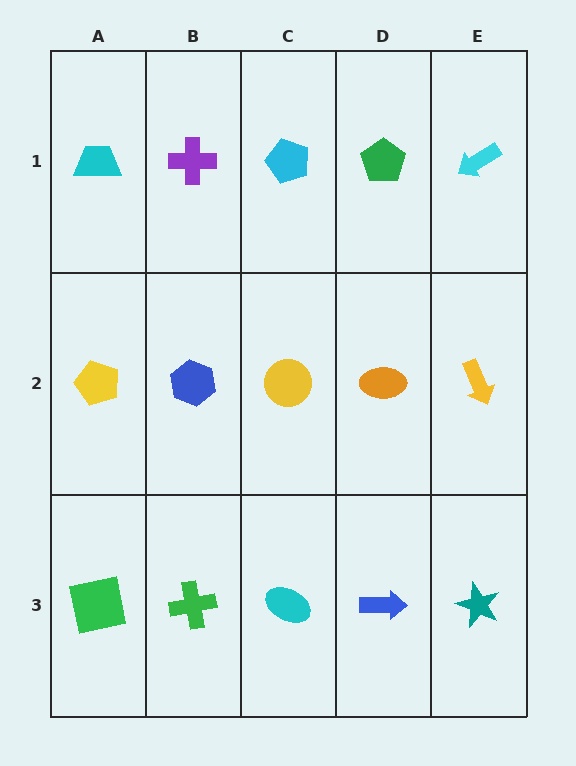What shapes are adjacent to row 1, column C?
A yellow circle (row 2, column C), a purple cross (row 1, column B), a green pentagon (row 1, column D).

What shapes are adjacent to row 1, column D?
An orange ellipse (row 2, column D), a cyan pentagon (row 1, column C), a cyan arrow (row 1, column E).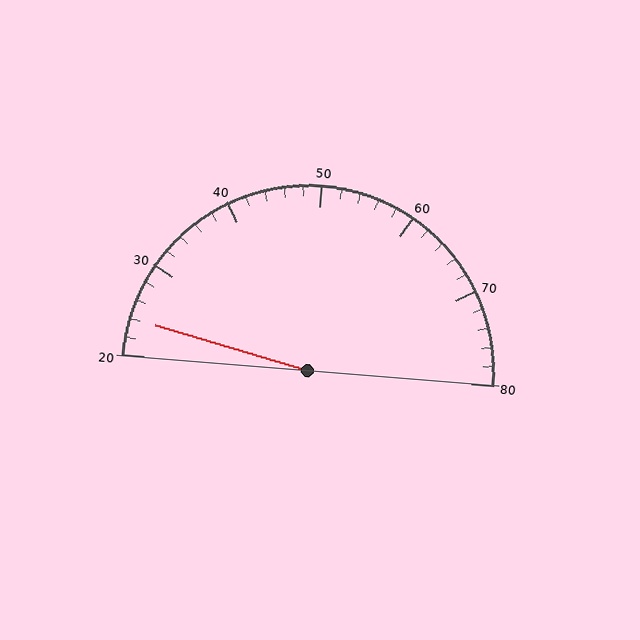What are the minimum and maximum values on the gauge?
The gauge ranges from 20 to 80.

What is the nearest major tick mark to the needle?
The nearest major tick mark is 20.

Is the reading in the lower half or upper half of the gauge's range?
The reading is in the lower half of the range (20 to 80).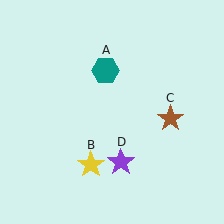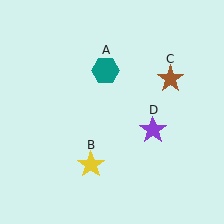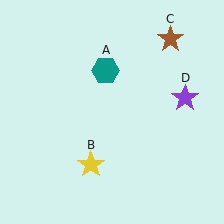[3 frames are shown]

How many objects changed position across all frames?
2 objects changed position: brown star (object C), purple star (object D).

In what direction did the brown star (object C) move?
The brown star (object C) moved up.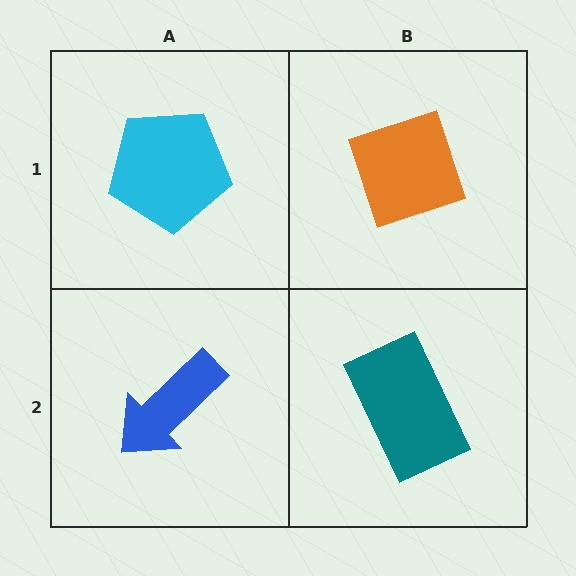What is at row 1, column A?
A cyan pentagon.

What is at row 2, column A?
A blue arrow.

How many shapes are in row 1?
2 shapes.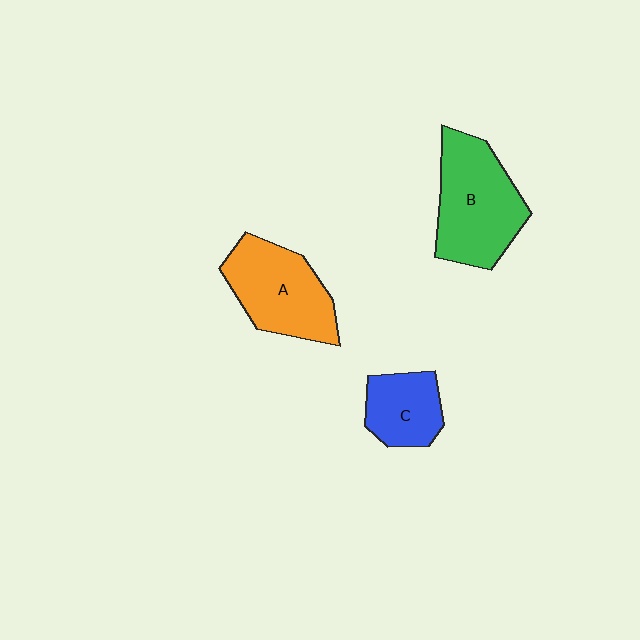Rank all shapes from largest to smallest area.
From largest to smallest: B (green), A (orange), C (blue).